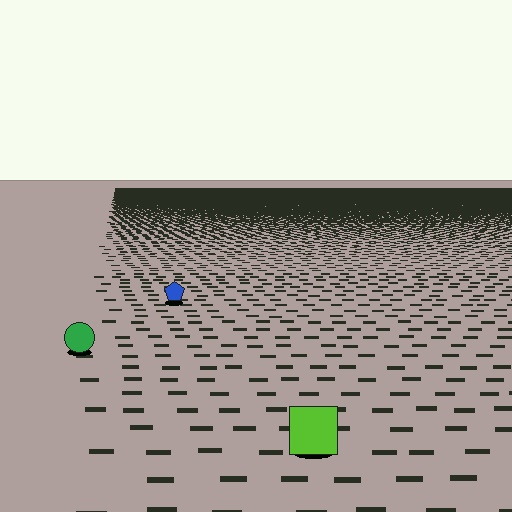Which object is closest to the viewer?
The lime square is closest. The texture marks near it are larger and more spread out.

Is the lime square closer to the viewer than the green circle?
Yes. The lime square is closer — you can tell from the texture gradient: the ground texture is coarser near it.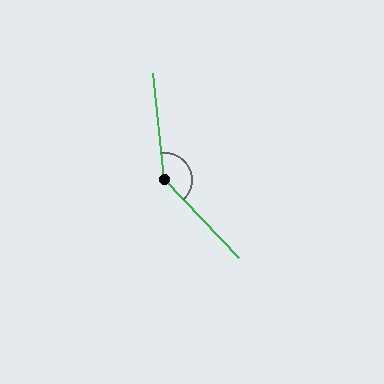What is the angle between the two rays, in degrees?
Approximately 142 degrees.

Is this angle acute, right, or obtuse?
It is obtuse.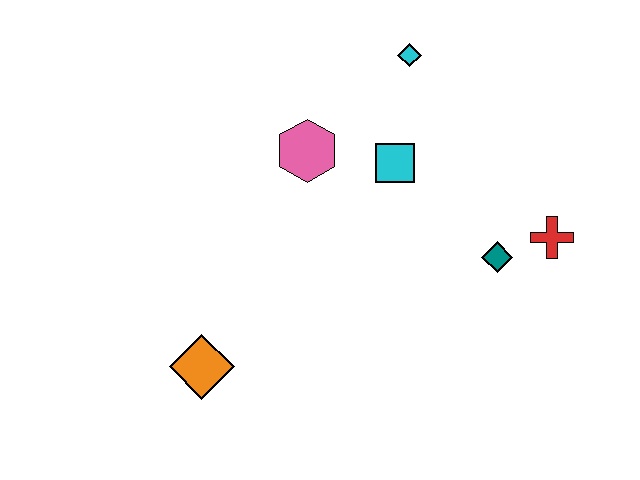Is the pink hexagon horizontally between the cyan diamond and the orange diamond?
Yes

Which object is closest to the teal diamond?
The red cross is closest to the teal diamond.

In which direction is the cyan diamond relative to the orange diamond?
The cyan diamond is above the orange diamond.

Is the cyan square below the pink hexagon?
Yes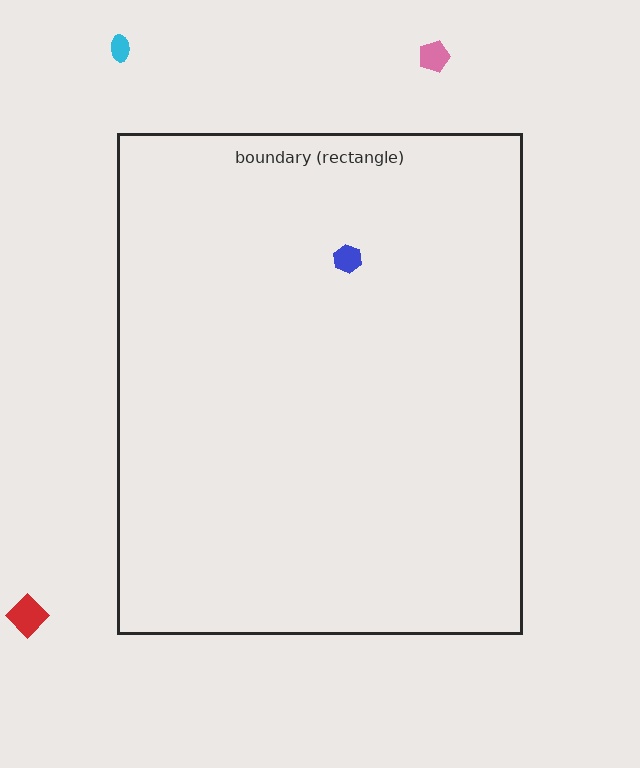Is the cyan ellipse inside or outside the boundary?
Outside.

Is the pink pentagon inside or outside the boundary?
Outside.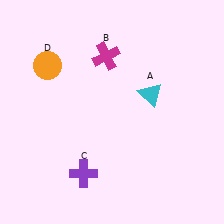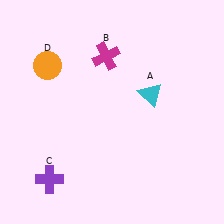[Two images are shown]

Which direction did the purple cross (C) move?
The purple cross (C) moved left.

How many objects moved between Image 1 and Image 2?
1 object moved between the two images.